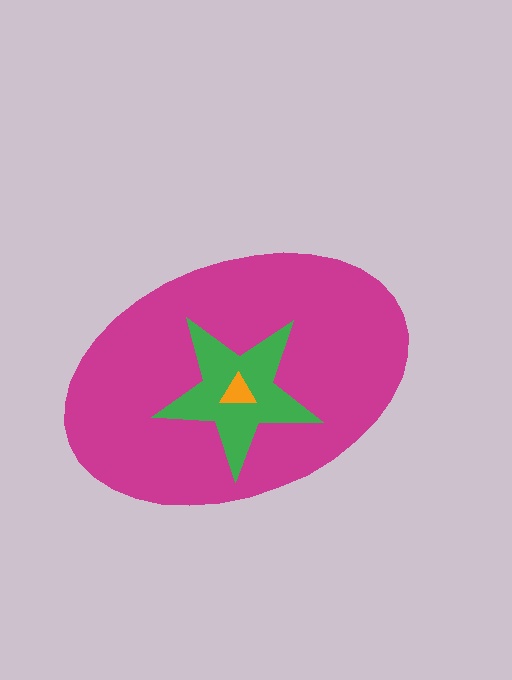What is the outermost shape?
The magenta ellipse.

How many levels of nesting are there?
3.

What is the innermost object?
The orange triangle.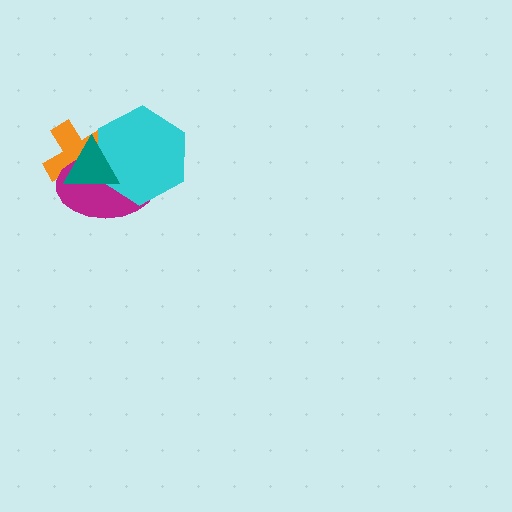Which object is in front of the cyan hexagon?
The teal triangle is in front of the cyan hexagon.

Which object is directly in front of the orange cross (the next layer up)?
The magenta ellipse is directly in front of the orange cross.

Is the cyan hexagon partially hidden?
Yes, it is partially covered by another shape.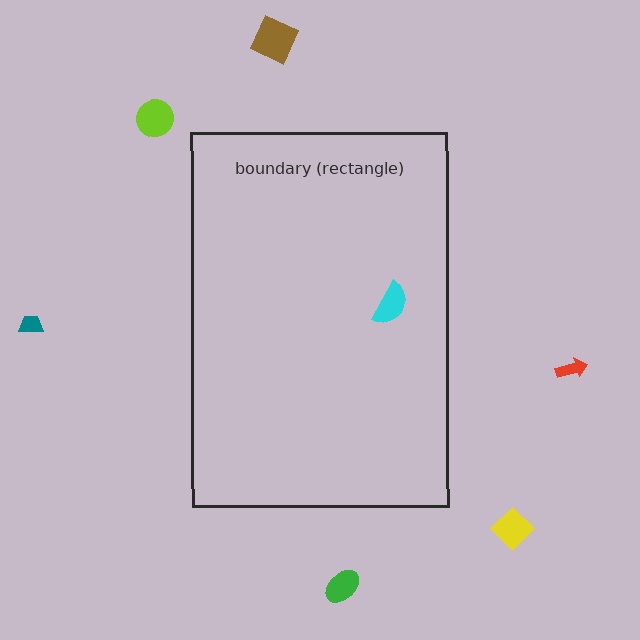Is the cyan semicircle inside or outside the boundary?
Inside.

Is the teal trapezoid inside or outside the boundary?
Outside.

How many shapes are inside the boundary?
1 inside, 6 outside.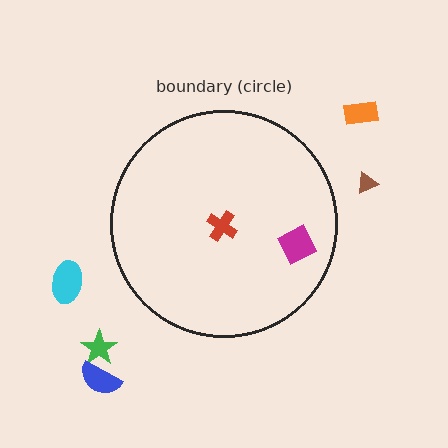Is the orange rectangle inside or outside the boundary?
Outside.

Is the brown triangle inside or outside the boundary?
Outside.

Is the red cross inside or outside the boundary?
Inside.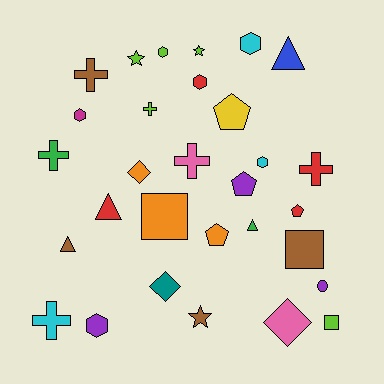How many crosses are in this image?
There are 6 crosses.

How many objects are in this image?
There are 30 objects.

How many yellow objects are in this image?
There is 1 yellow object.